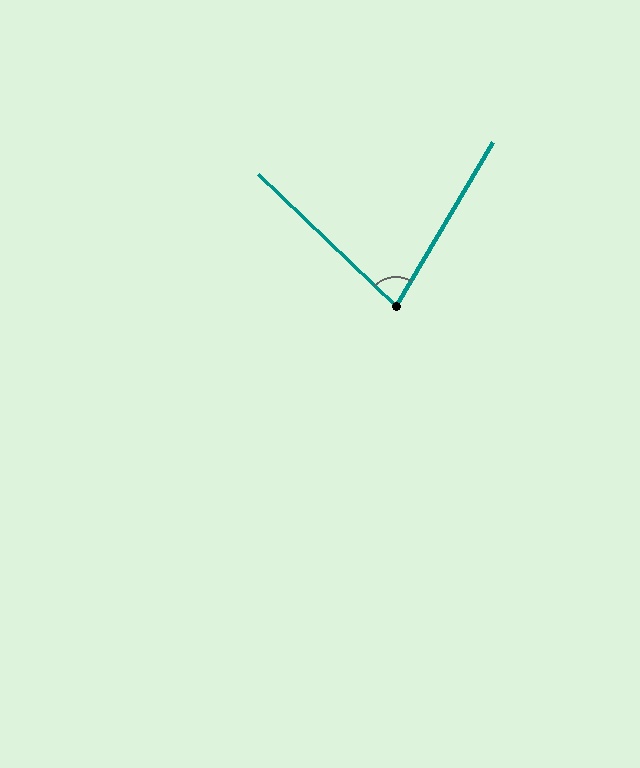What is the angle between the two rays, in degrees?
Approximately 77 degrees.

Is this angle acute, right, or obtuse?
It is acute.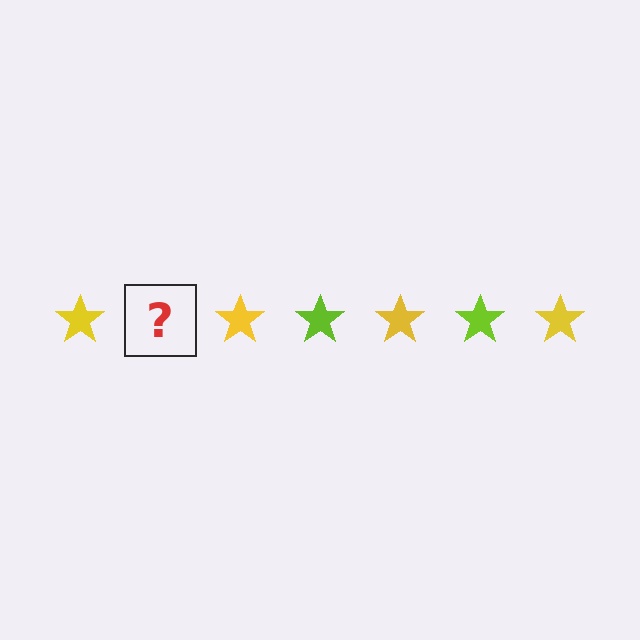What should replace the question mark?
The question mark should be replaced with a lime star.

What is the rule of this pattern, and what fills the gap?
The rule is that the pattern cycles through yellow, lime stars. The gap should be filled with a lime star.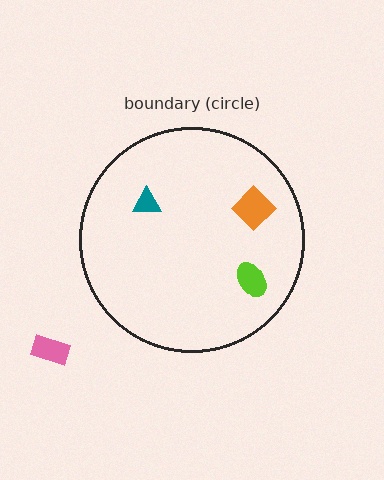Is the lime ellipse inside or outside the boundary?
Inside.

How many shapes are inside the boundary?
3 inside, 1 outside.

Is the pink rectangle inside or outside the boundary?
Outside.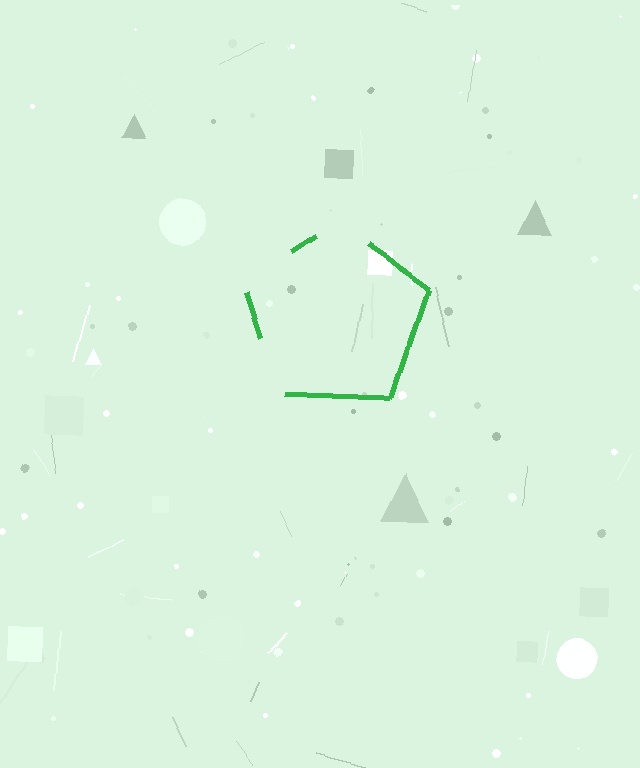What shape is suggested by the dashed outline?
The dashed outline suggests a pentagon.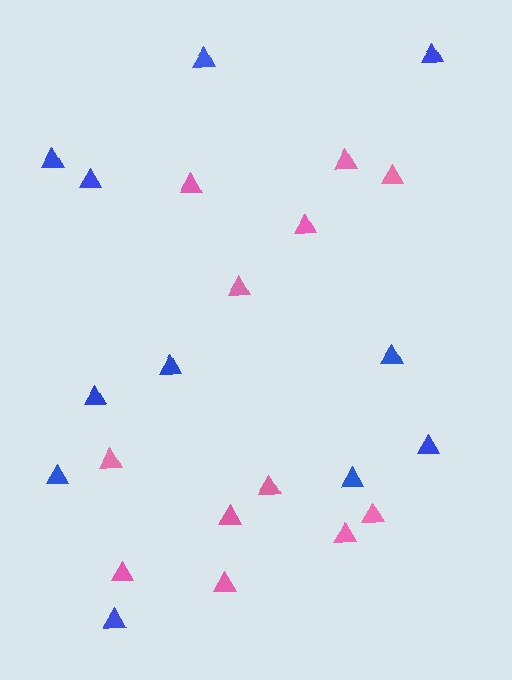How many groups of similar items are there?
There are 2 groups: one group of pink triangles (12) and one group of blue triangles (11).